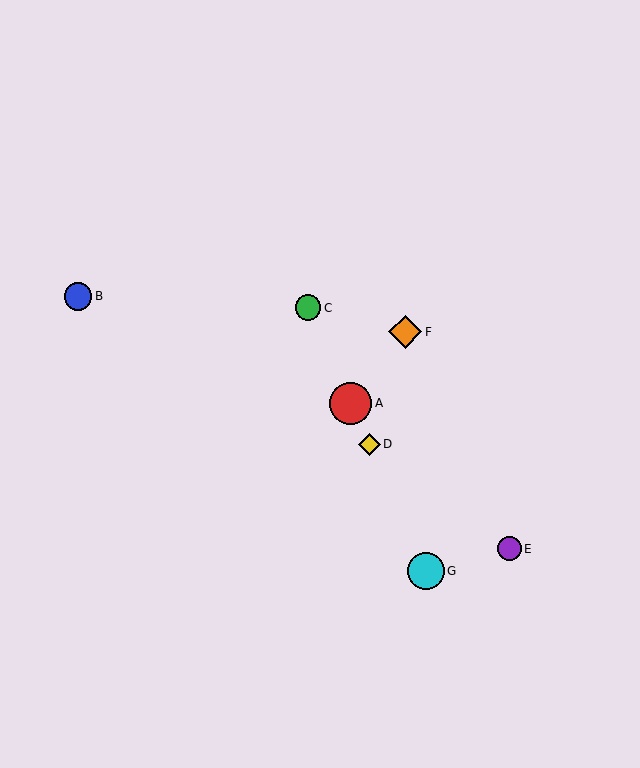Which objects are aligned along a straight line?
Objects A, C, D, G are aligned along a straight line.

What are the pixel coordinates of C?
Object C is at (308, 308).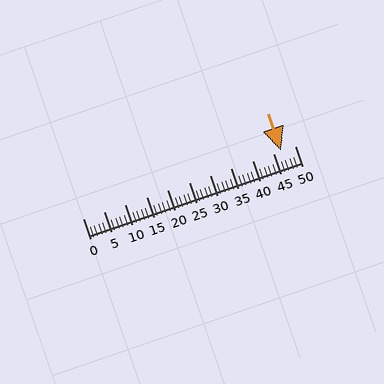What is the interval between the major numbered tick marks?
The major tick marks are spaced 5 units apart.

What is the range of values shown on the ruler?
The ruler shows values from 0 to 50.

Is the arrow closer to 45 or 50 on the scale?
The arrow is closer to 45.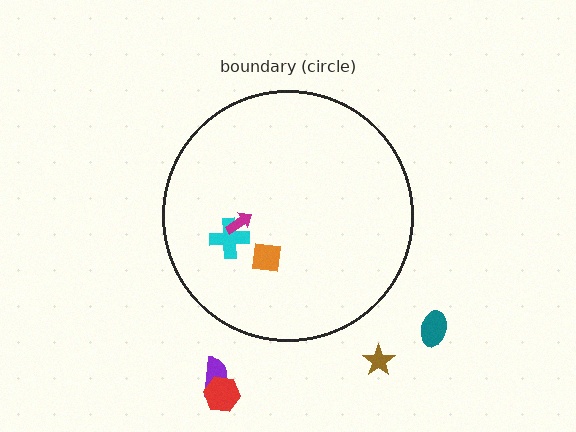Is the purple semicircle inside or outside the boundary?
Outside.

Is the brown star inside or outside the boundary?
Outside.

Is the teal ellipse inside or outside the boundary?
Outside.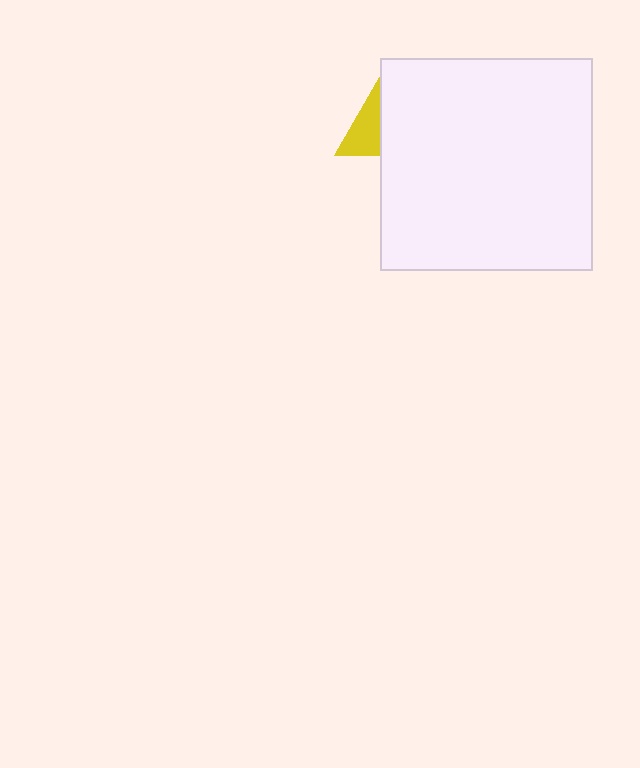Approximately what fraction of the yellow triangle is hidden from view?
Roughly 64% of the yellow triangle is hidden behind the white square.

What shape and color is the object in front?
The object in front is a white square.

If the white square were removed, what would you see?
You would see the complete yellow triangle.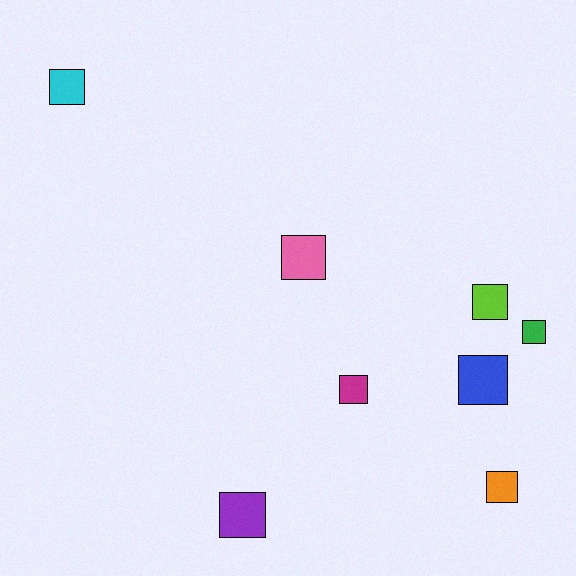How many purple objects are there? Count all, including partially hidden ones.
There is 1 purple object.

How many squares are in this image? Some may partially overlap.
There are 8 squares.